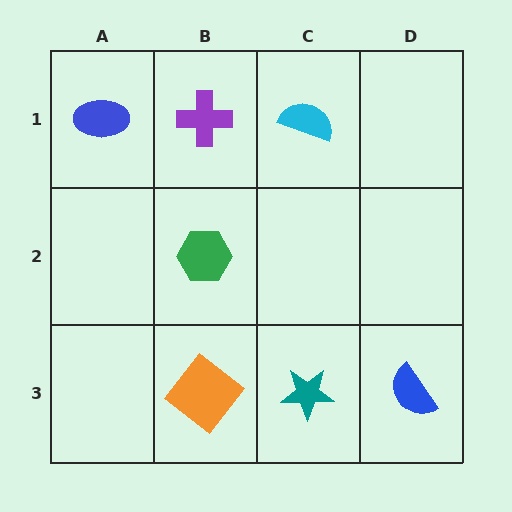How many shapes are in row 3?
3 shapes.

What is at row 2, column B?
A green hexagon.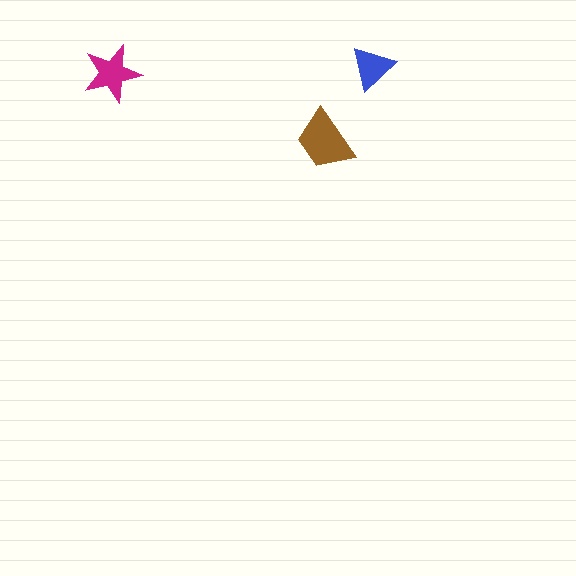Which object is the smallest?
The blue triangle.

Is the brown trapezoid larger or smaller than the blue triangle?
Larger.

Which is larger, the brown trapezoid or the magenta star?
The brown trapezoid.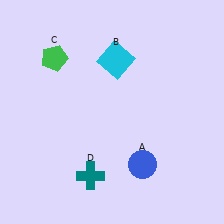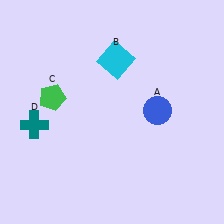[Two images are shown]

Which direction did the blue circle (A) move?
The blue circle (A) moved up.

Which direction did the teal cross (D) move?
The teal cross (D) moved left.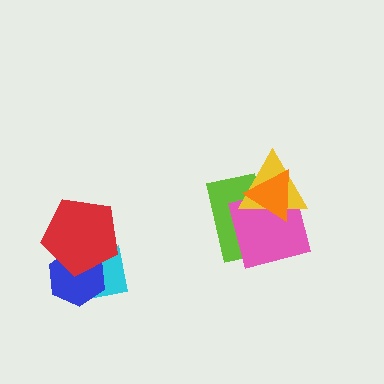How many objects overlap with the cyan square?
2 objects overlap with the cyan square.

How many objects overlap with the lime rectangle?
3 objects overlap with the lime rectangle.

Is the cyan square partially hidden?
Yes, it is partially covered by another shape.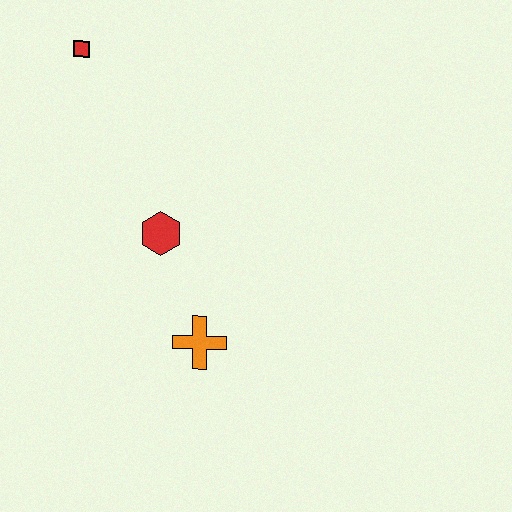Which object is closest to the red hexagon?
The orange cross is closest to the red hexagon.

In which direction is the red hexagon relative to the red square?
The red hexagon is below the red square.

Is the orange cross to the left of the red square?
No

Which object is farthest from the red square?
The orange cross is farthest from the red square.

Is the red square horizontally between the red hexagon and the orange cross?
No